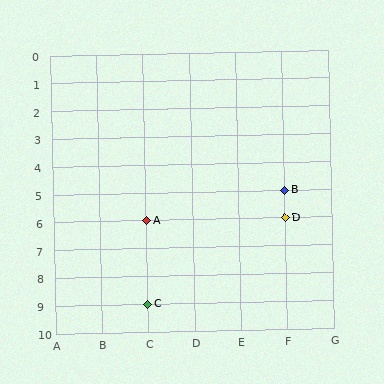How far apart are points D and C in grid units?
Points D and C are 3 columns and 3 rows apart (about 4.2 grid units diagonally).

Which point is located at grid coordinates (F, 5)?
Point B is at (F, 5).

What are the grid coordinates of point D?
Point D is at grid coordinates (F, 6).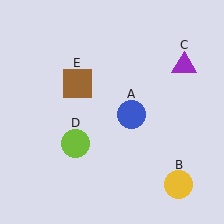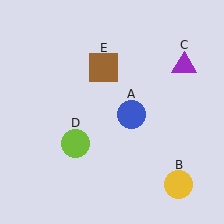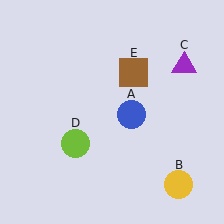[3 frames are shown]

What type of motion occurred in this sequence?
The brown square (object E) rotated clockwise around the center of the scene.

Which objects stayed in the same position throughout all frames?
Blue circle (object A) and yellow circle (object B) and purple triangle (object C) and lime circle (object D) remained stationary.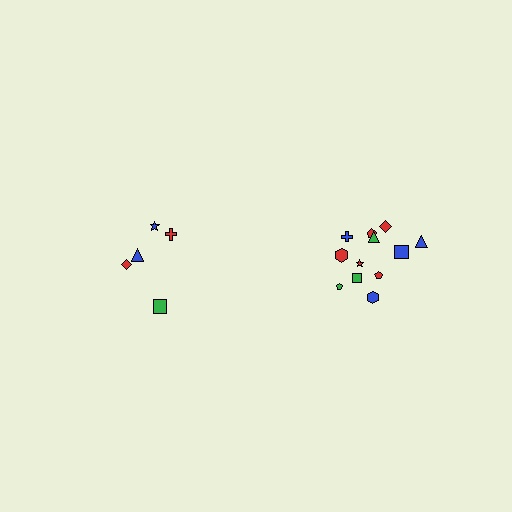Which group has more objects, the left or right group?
The right group.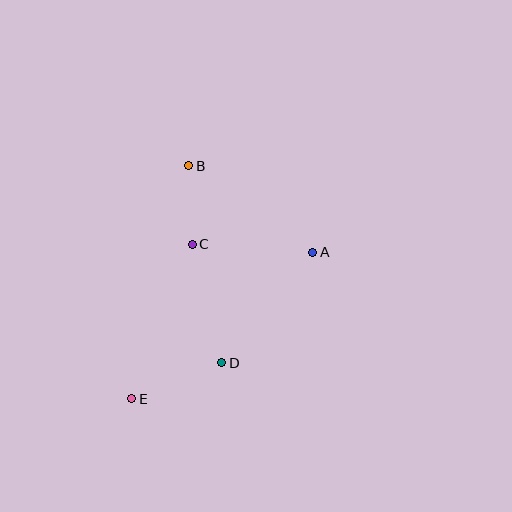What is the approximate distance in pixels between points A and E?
The distance between A and E is approximately 233 pixels.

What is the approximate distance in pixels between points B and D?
The distance between B and D is approximately 200 pixels.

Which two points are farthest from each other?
Points B and E are farthest from each other.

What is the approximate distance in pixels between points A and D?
The distance between A and D is approximately 144 pixels.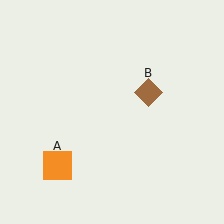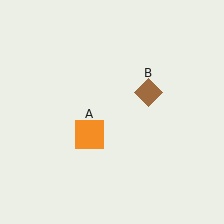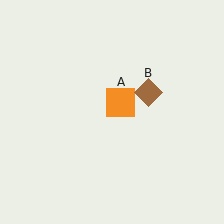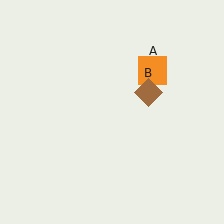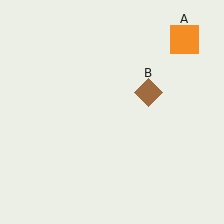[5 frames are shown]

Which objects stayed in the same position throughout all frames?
Brown diamond (object B) remained stationary.